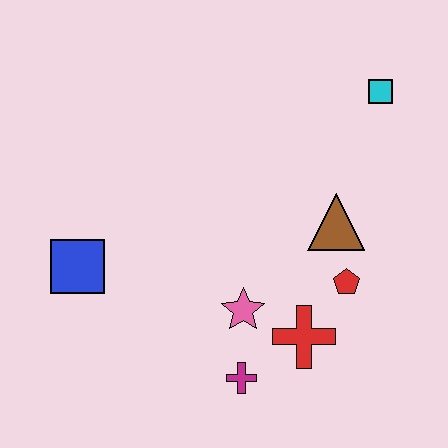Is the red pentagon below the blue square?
Yes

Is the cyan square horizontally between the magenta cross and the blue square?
No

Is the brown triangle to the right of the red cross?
Yes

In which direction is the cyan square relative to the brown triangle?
The cyan square is above the brown triangle.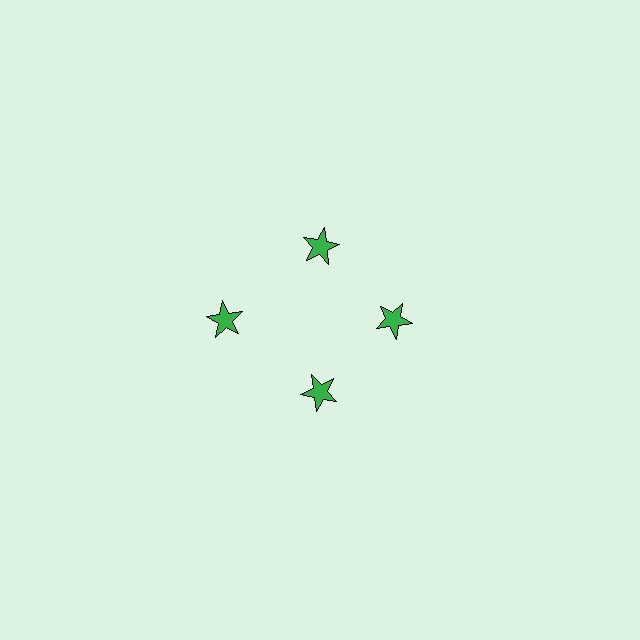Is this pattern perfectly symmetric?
No. The 4 green stars are arranged in a ring, but one element near the 9 o'clock position is pushed outward from the center, breaking the 4-fold rotational symmetry.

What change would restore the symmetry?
The symmetry would be restored by moving it inward, back onto the ring so that all 4 stars sit at equal angles and equal distance from the center.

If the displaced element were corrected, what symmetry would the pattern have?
It would have 4-fold rotational symmetry — the pattern would map onto itself every 90 degrees.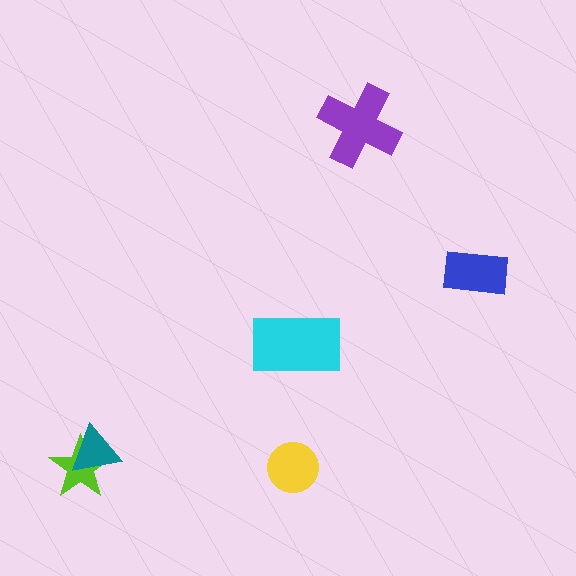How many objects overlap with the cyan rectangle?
0 objects overlap with the cyan rectangle.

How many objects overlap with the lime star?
1 object overlaps with the lime star.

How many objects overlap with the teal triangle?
1 object overlaps with the teal triangle.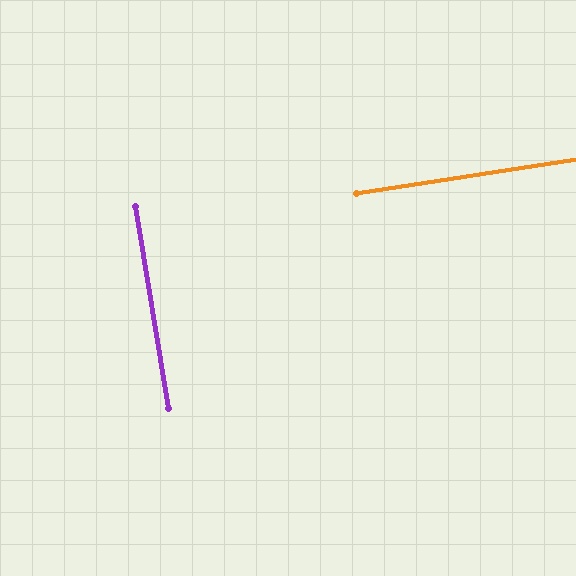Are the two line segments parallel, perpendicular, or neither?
Perpendicular — they meet at approximately 89°.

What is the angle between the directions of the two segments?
Approximately 89 degrees.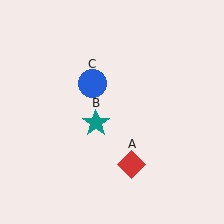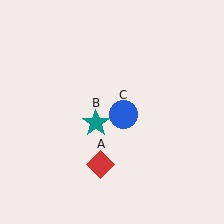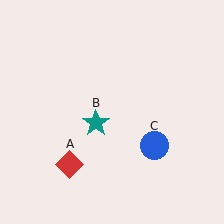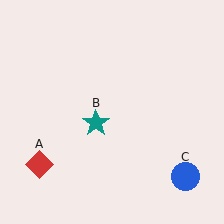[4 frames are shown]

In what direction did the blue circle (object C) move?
The blue circle (object C) moved down and to the right.